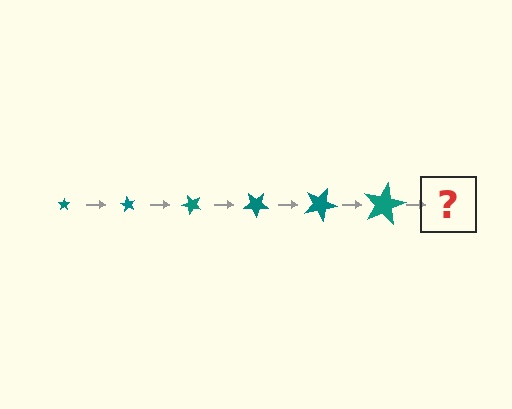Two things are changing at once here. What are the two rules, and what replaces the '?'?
The two rules are that the star grows larger each step and it rotates 60 degrees each step. The '?' should be a star, larger than the previous one and rotated 360 degrees from the start.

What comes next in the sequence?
The next element should be a star, larger than the previous one and rotated 360 degrees from the start.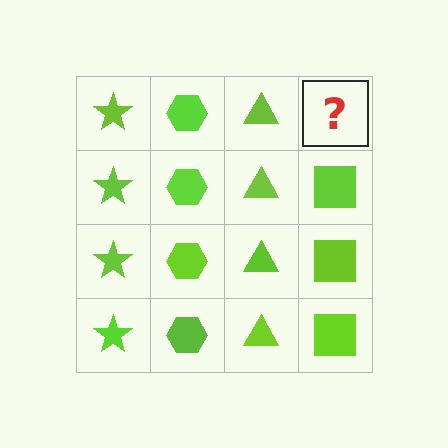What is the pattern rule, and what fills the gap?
The rule is that each column has a consistent shape. The gap should be filled with a lime square.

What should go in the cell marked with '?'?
The missing cell should contain a lime square.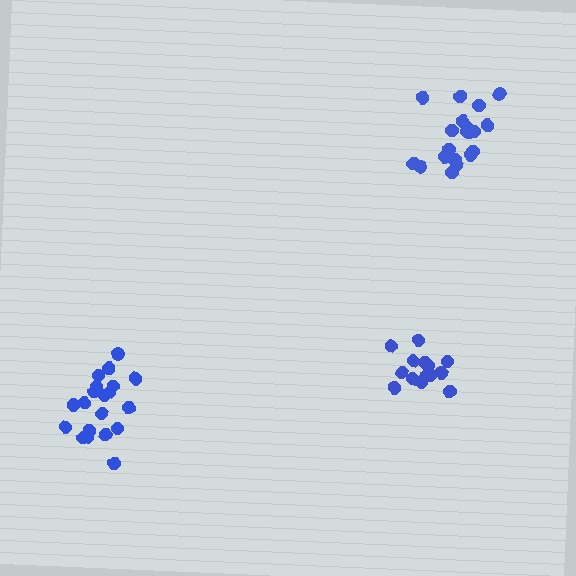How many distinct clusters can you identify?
There are 3 distinct clusters.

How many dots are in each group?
Group 1: 20 dots, Group 2: 20 dots, Group 3: 15 dots (55 total).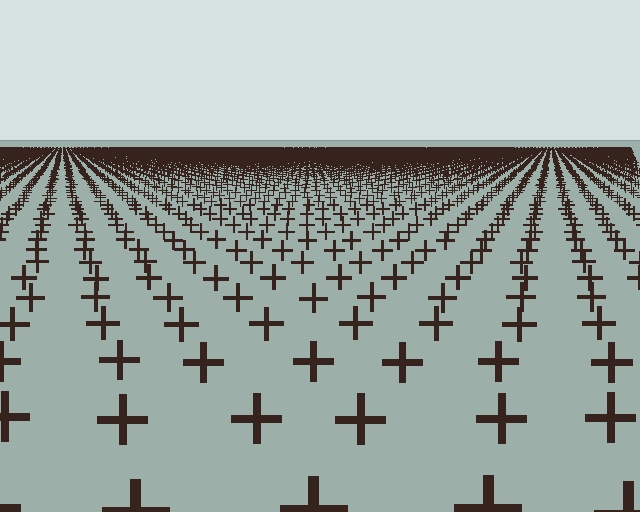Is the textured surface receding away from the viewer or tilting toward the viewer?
The surface is receding away from the viewer. Texture elements get smaller and denser toward the top.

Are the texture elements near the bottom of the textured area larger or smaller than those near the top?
Larger. Near the bottom, elements are closer to the viewer and appear at a bigger on-screen size.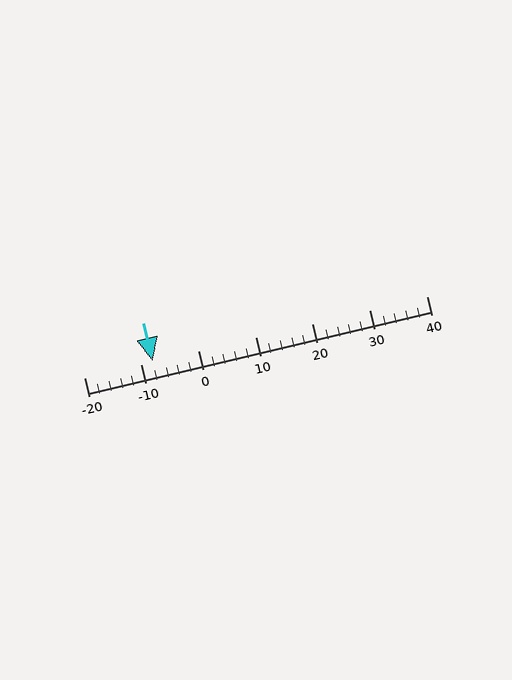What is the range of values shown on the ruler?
The ruler shows values from -20 to 40.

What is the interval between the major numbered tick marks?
The major tick marks are spaced 10 units apart.